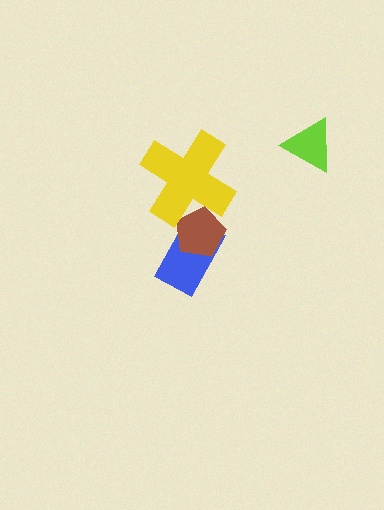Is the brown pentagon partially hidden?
Yes, it is partially covered by another shape.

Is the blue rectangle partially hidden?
Yes, it is partially covered by another shape.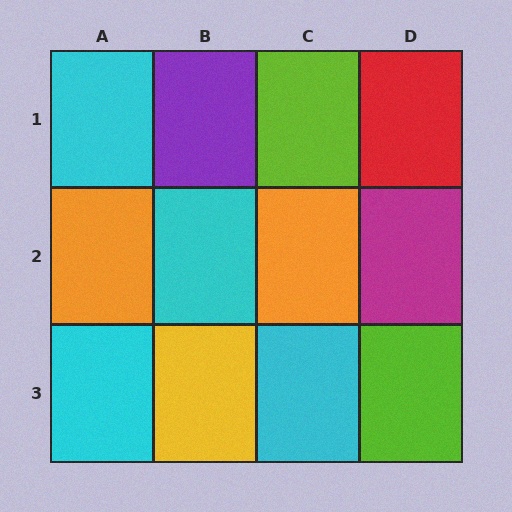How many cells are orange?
2 cells are orange.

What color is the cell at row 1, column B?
Purple.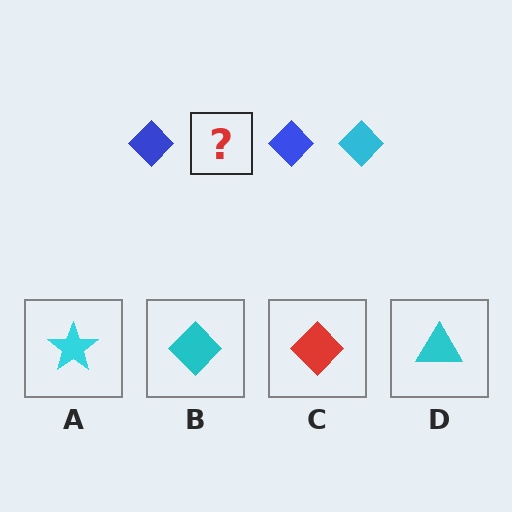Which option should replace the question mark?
Option B.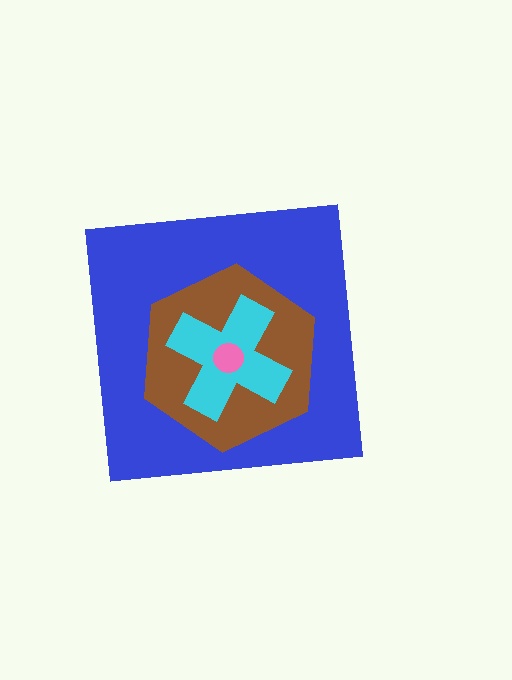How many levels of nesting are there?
4.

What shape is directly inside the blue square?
The brown hexagon.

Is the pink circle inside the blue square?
Yes.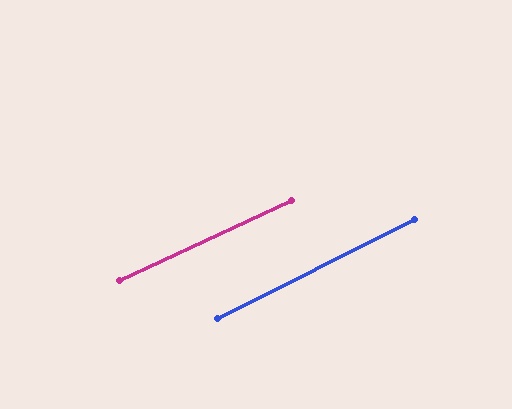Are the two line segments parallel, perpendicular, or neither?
Parallel — their directions differ by only 1.6°.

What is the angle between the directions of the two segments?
Approximately 2 degrees.